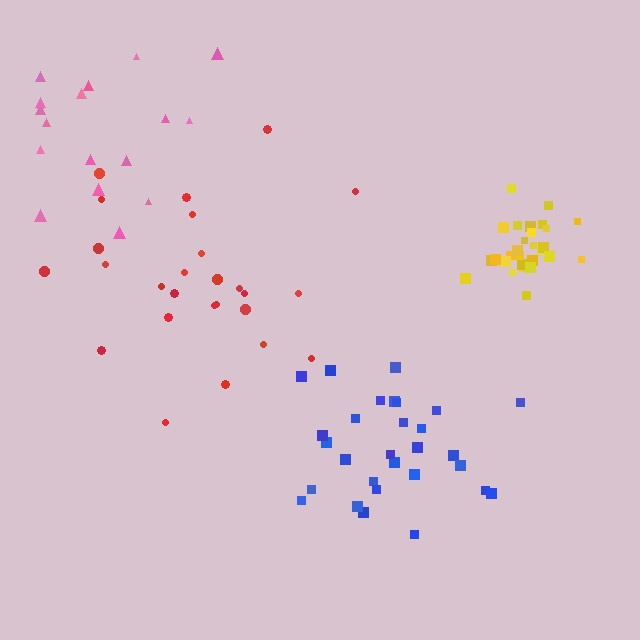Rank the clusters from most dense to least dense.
yellow, blue, red, pink.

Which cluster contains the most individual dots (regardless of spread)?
Yellow (30).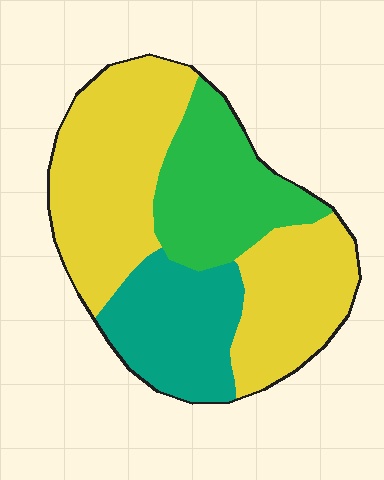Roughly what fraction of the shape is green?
Green takes up between a sixth and a third of the shape.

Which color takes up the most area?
Yellow, at roughly 55%.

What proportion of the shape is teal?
Teal takes up less than a quarter of the shape.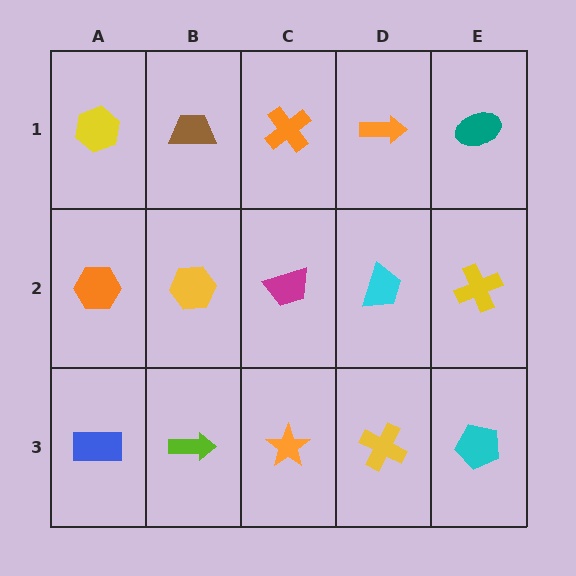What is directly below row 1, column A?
An orange hexagon.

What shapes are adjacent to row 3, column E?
A yellow cross (row 2, column E), a yellow cross (row 3, column D).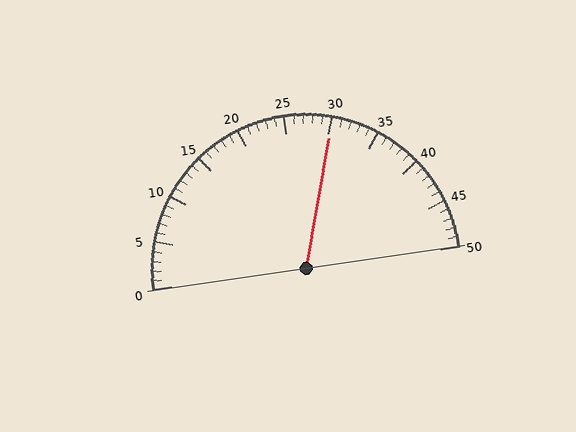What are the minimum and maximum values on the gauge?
The gauge ranges from 0 to 50.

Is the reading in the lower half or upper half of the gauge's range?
The reading is in the upper half of the range (0 to 50).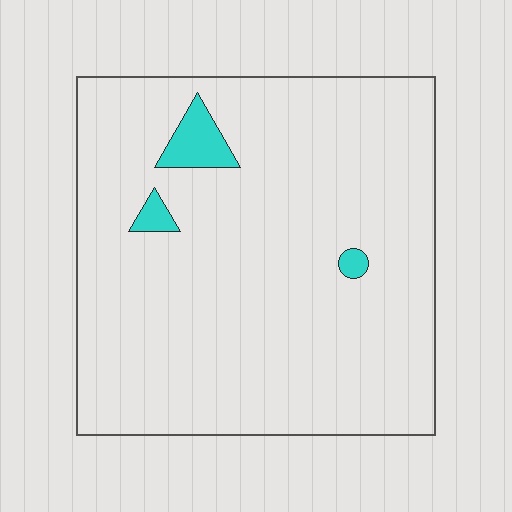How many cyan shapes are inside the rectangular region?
3.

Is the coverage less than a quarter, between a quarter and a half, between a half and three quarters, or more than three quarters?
Less than a quarter.